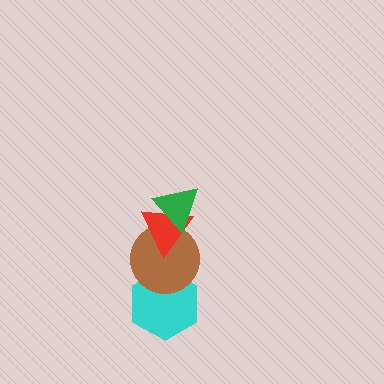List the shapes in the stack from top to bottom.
From top to bottom: the green triangle, the red triangle, the brown circle, the cyan hexagon.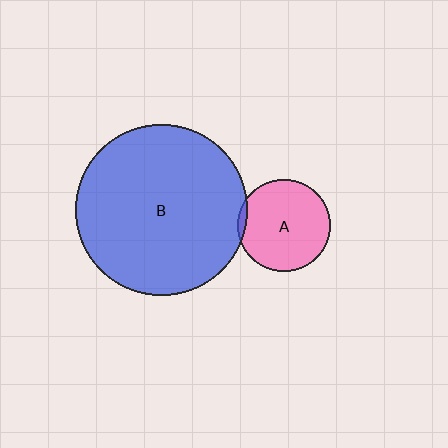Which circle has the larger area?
Circle B (blue).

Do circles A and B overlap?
Yes.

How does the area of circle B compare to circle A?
Approximately 3.4 times.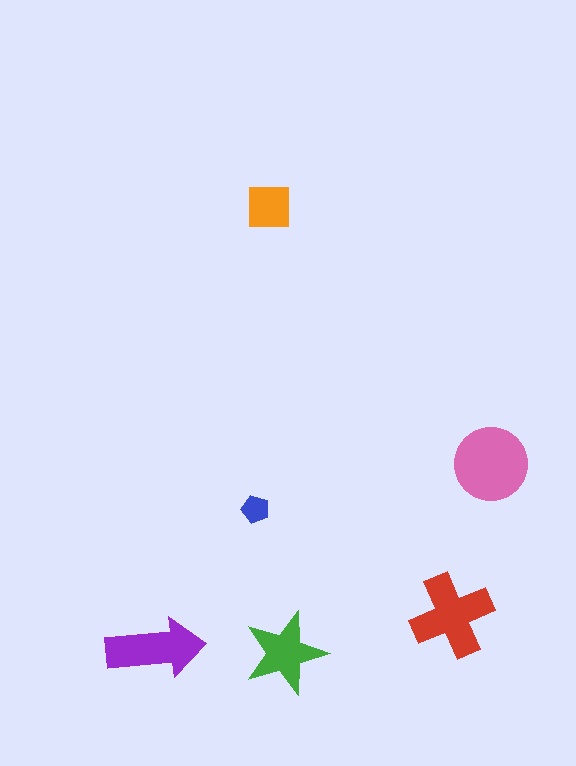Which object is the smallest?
The blue pentagon.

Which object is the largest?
The pink circle.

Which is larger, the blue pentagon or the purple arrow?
The purple arrow.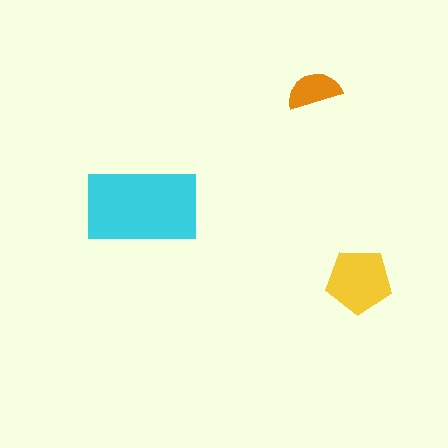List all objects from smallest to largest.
The orange semicircle, the yellow pentagon, the cyan rectangle.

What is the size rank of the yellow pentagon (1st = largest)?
2nd.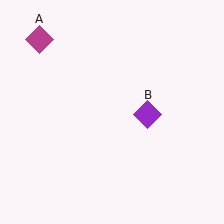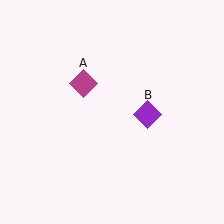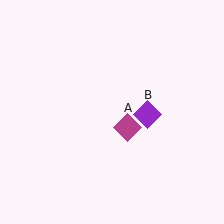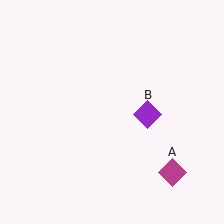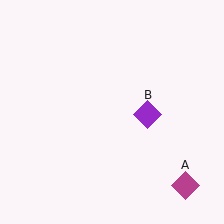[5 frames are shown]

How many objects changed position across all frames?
1 object changed position: magenta diamond (object A).